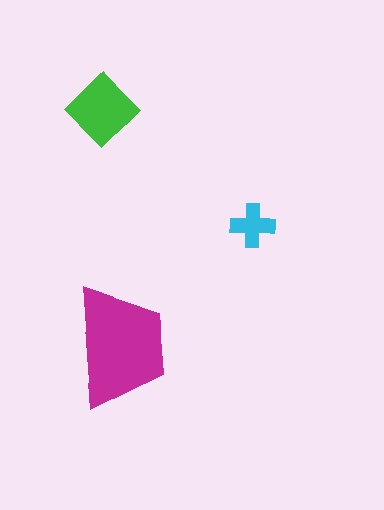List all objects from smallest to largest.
The cyan cross, the green diamond, the magenta trapezoid.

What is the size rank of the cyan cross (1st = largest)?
3rd.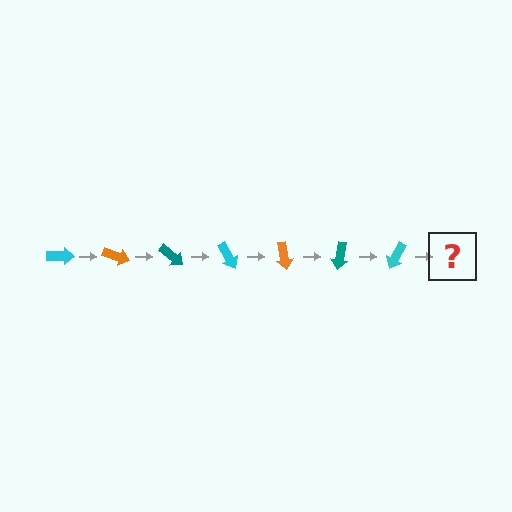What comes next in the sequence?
The next element should be an orange arrow, rotated 140 degrees from the start.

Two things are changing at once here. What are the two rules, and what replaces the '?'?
The two rules are that it rotates 20 degrees each step and the color cycles through cyan, orange, and teal. The '?' should be an orange arrow, rotated 140 degrees from the start.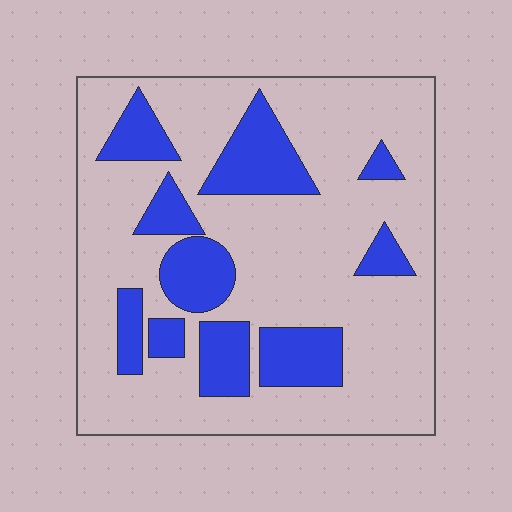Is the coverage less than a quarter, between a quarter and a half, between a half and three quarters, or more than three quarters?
Between a quarter and a half.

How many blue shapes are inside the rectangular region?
10.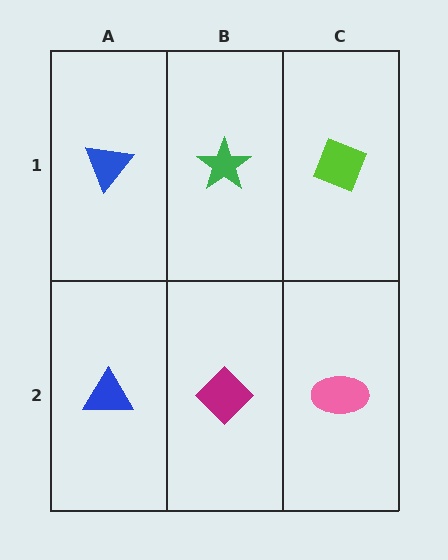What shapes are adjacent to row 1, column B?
A magenta diamond (row 2, column B), a blue triangle (row 1, column A), a lime diamond (row 1, column C).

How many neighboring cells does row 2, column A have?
2.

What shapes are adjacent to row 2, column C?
A lime diamond (row 1, column C), a magenta diamond (row 2, column B).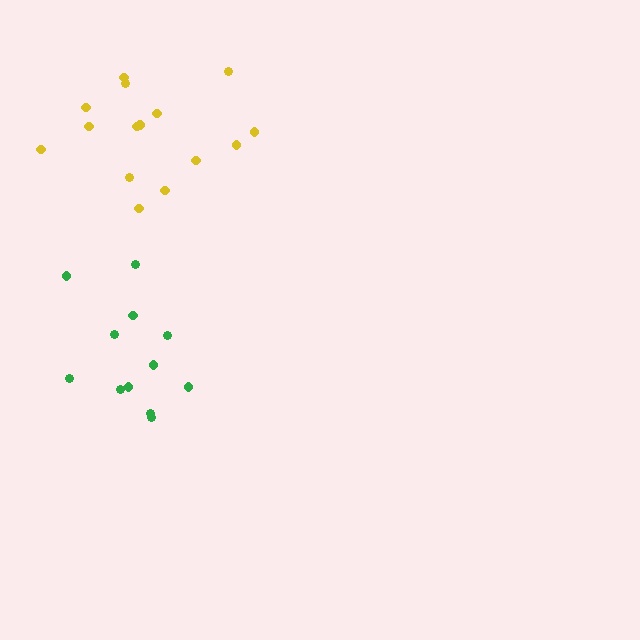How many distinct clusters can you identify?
There are 2 distinct clusters.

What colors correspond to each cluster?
The clusters are colored: yellow, green.